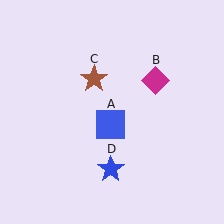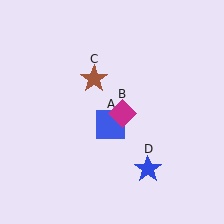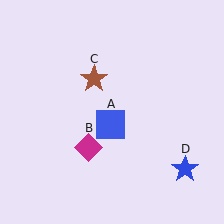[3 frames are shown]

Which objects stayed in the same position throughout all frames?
Blue square (object A) and brown star (object C) remained stationary.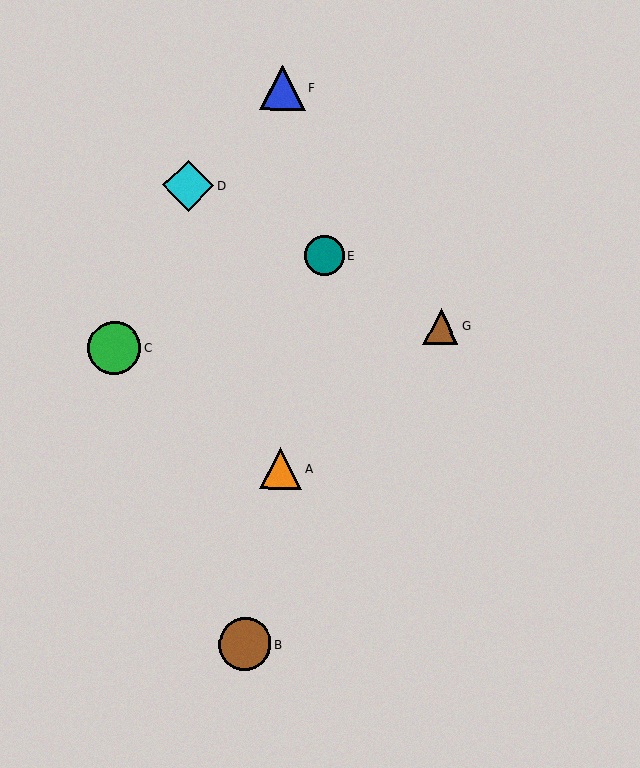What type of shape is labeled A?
Shape A is an orange triangle.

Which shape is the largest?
The green circle (labeled C) is the largest.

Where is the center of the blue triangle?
The center of the blue triangle is at (282, 87).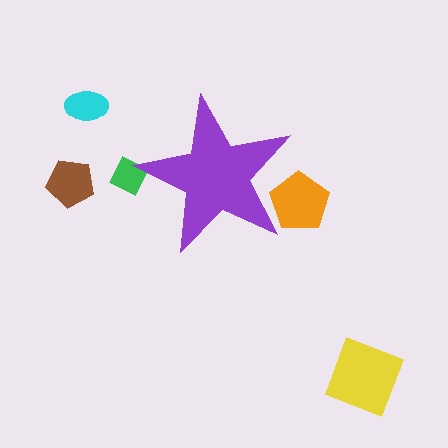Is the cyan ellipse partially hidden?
No, the cyan ellipse is fully visible.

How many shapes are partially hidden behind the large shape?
2 shapes are partially hidden.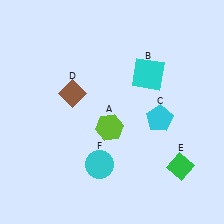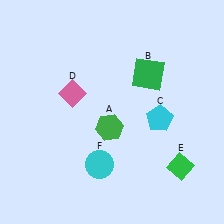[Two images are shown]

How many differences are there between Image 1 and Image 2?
There are 3 differences between the two images.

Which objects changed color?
A changed from lime to green. B changed from cyan to green. D changed from brown to pink.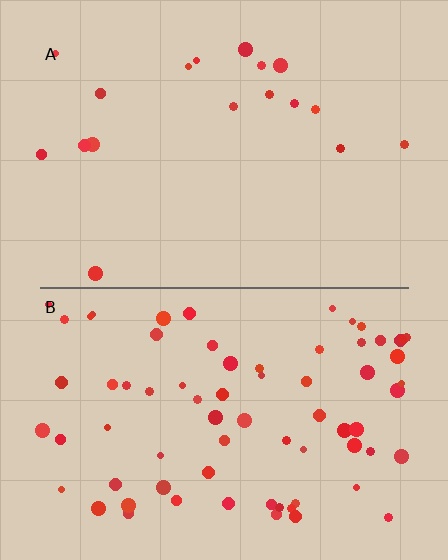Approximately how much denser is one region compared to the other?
Approximately 4.0× — region B over region A.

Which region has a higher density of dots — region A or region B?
B (the bottom).